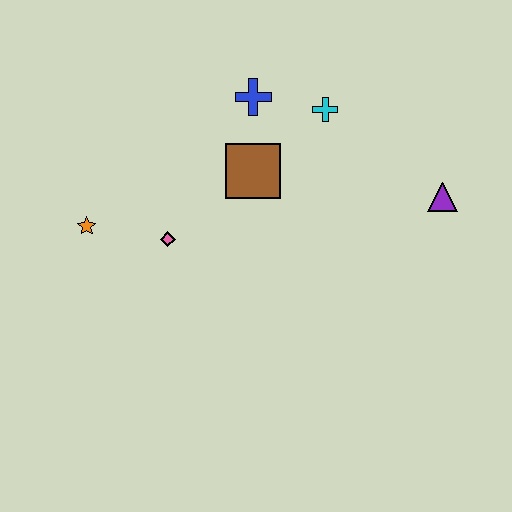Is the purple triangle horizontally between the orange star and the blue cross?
No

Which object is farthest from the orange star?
The purple triangle is farthest from the orange star.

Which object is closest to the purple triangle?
The cyan cross is closest to the purple triangle.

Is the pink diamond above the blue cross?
No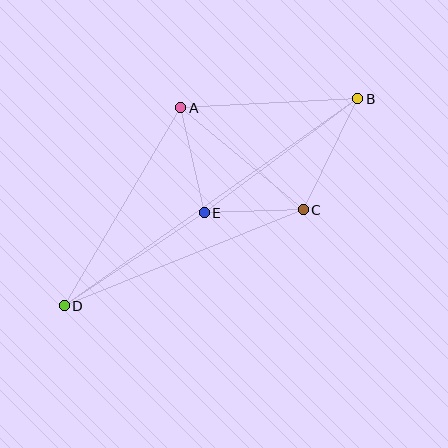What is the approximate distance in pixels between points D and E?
The distance between D and E is approximately 168 pixels.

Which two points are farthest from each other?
Points B and D are farthest from each other.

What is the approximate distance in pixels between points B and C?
The distance between B and C is approximately 124 pixels.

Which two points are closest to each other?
Points C and E are closest to each other.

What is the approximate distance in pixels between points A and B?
The distance between A and B is approximately 177 pixels.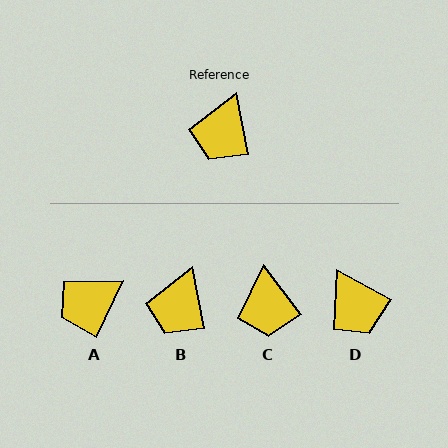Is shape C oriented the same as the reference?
No, it is off by about 27 degrees.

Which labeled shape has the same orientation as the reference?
B.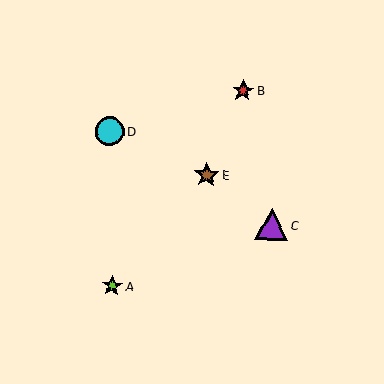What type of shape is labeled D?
Shape D is a cyan circle.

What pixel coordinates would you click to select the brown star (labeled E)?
Click at (207, 175) to select the brown star E.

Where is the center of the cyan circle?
The center of the cyan circle is at (109, 131).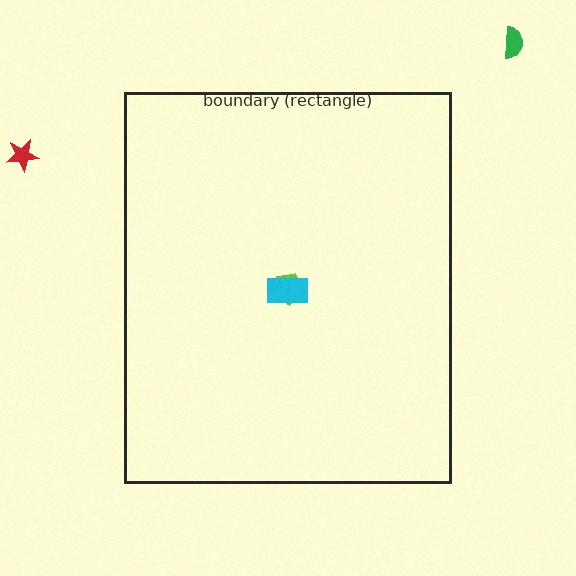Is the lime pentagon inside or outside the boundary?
Inside.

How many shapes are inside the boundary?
2 inside, 2 outside.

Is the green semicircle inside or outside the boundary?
Outside.